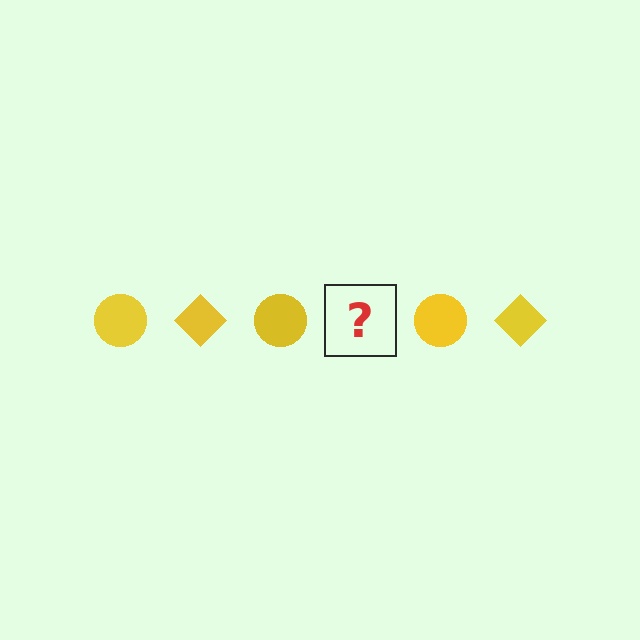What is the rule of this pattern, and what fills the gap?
The rule is that the pattern cycles through circle, diamond shapes in yellow. The gap should be filled with a yellow diamond.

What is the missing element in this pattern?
The missing element is a yellow diamond.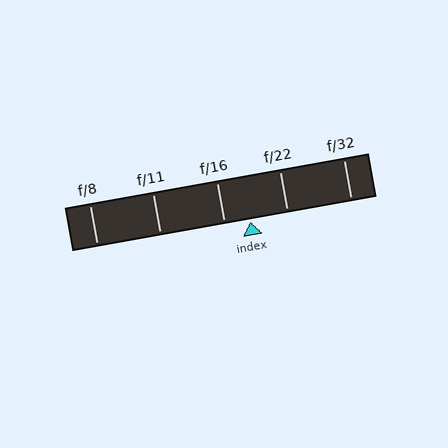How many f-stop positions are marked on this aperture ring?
There are 5 f-stop positions marked.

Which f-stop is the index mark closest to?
The index mark is closest to f/16.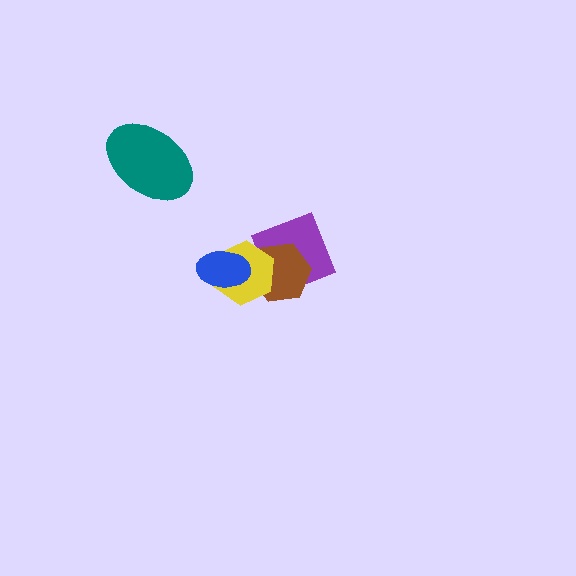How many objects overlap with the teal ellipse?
0 objects overlap with the teal ellipse.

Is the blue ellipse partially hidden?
No, no other shape covers it.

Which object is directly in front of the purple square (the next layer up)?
The brown hexagon is directly in front of the purple square.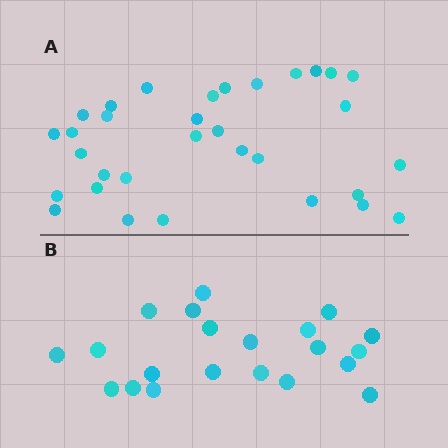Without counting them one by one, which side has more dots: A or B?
Region A (the top region) has more dots.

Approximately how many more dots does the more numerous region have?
Region A has roughly 12 or so more dots than region B.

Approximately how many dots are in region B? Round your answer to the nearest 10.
About 20 dots. (The exact count is 21, which rounds to 20.)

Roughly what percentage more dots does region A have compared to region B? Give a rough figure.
About 50% more.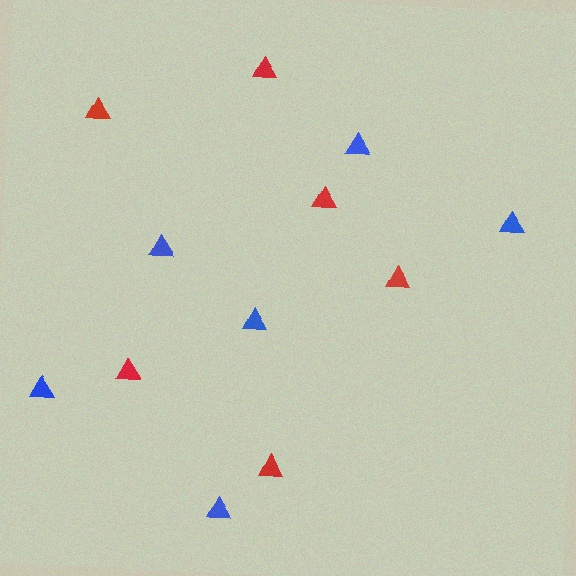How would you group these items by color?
There are 2 groups: one group of red triangles (6) and one group of blue triangles (6).